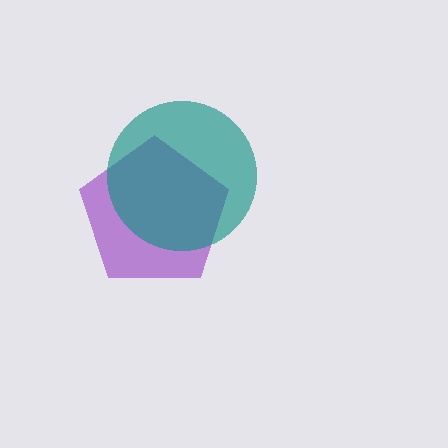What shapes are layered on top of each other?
The layered shapes are: a purple pentagon, a teal circle.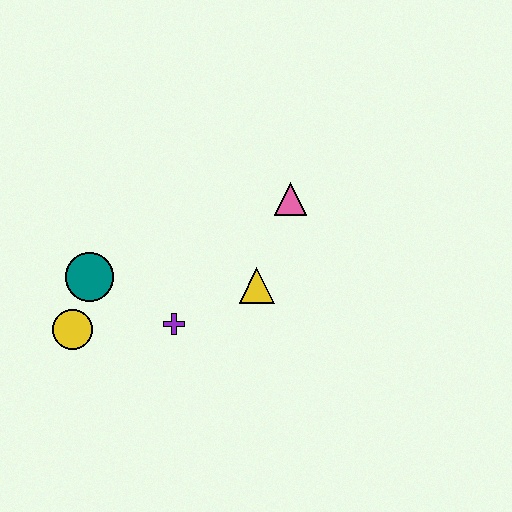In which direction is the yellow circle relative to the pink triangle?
The yellow circle is to the left of the pink triangle.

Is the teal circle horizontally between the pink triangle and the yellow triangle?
No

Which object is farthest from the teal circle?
The pink triangle is farthest from the teal circle.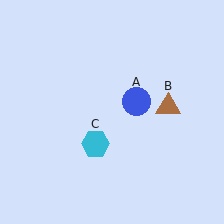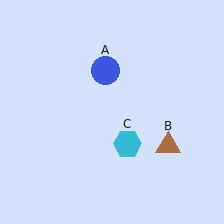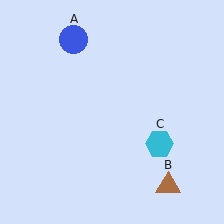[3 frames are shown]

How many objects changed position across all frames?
3 objects changed position: blue circle (object A), brown triangle (object B), cyan hexagon (object C).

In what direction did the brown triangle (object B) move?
The brown triangle (object B) moved down.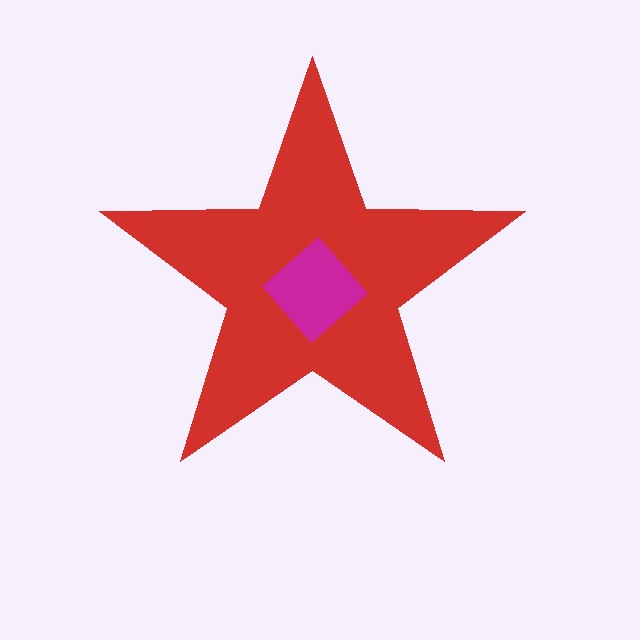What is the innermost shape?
The magenta diamond.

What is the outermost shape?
The red star.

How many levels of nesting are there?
2.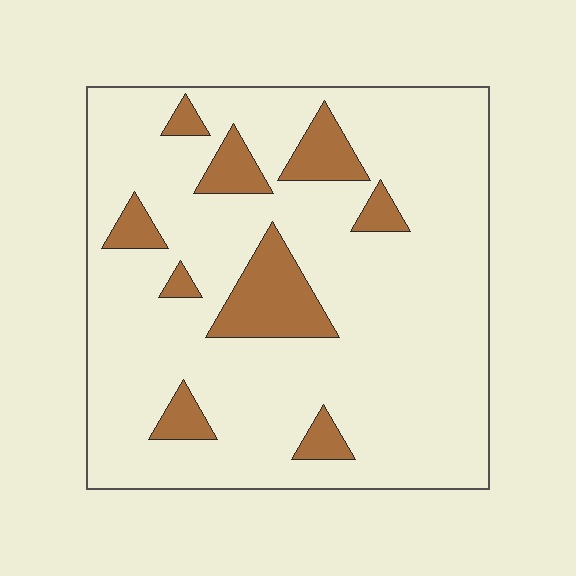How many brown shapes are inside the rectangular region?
9.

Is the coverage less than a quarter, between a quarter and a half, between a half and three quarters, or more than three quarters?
Less than a quarter.